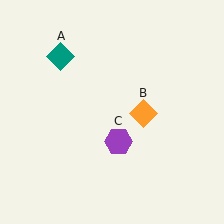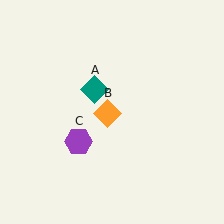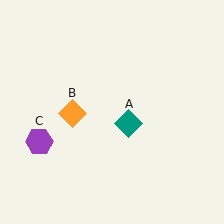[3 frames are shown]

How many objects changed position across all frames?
3 objects changed position: teal diamond (object A), orange diamond (object B), purple hexagon (object C).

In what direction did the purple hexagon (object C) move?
The purple hexagon (object C) moved left.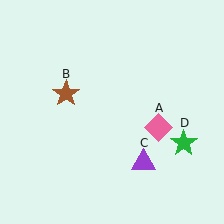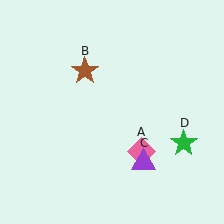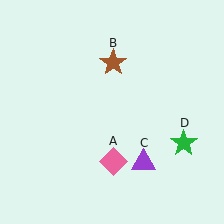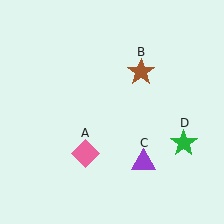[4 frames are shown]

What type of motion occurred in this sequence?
The pink diamond (object A), brown star (object B) rotated clockwise around the center of the scene.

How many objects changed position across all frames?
2 objects changed position: pink diamond (object A), brown star (object B).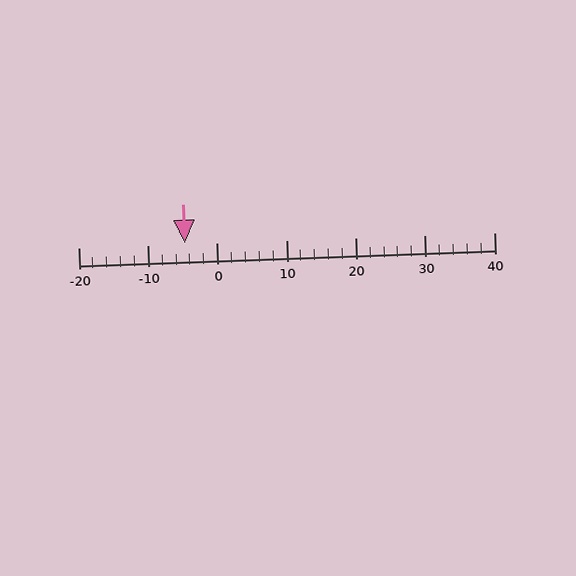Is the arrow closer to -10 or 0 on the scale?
The arrow is closer to 0.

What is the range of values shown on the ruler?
The ruler shows values from -20 to 40.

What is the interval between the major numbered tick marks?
The major tick marks are spaced 10 units apart.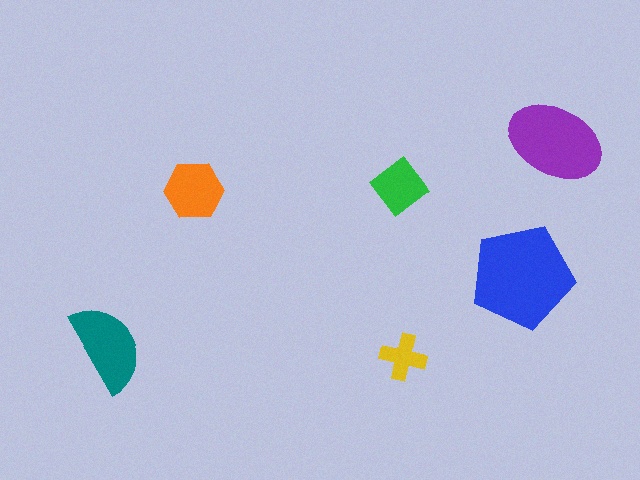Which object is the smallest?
The yellow cross.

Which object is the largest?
The blue pentagon.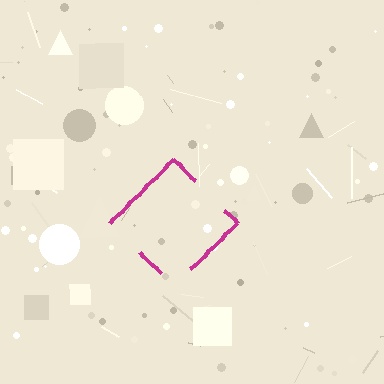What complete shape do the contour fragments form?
The contour fragments form a diamond.